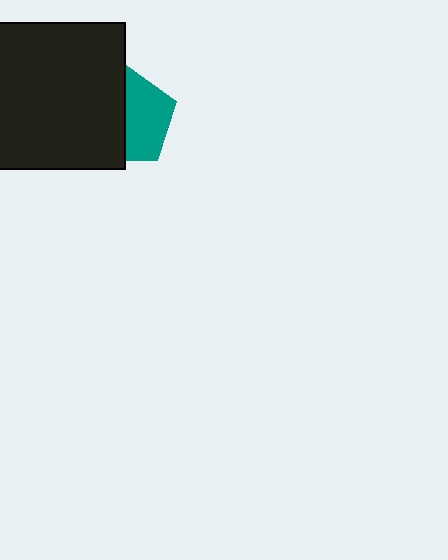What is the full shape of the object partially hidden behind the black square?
The partially hidden object is a teal pentagon.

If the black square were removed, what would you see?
You would see the complete teal pentagon.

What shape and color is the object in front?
The object in front is a black square.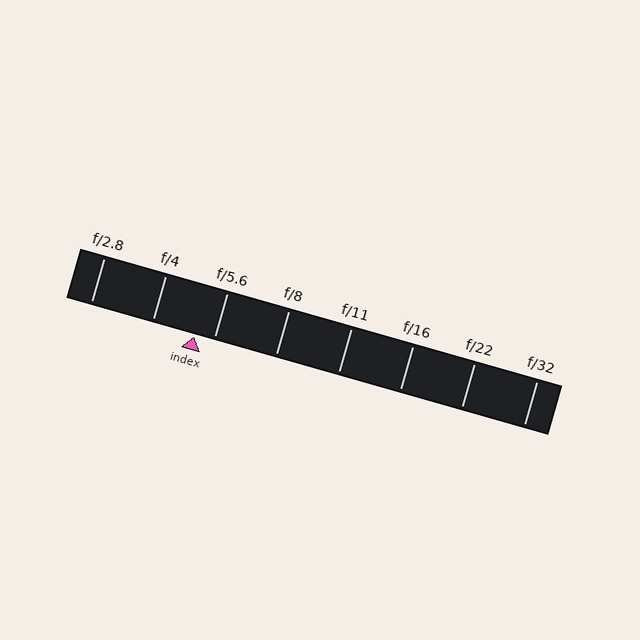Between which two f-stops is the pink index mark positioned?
The index mark is between f/4 and f/5.6.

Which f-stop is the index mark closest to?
The index mark is closest to f/5.6.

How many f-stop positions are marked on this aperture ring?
There are 8 f-stop positions marked.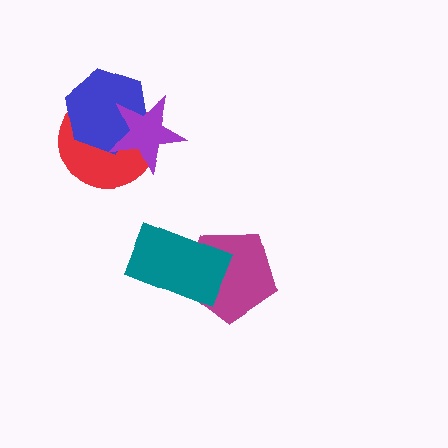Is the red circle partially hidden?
Yes, it is partially covered by another shape.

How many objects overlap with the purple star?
2 objects overlap with the purple star.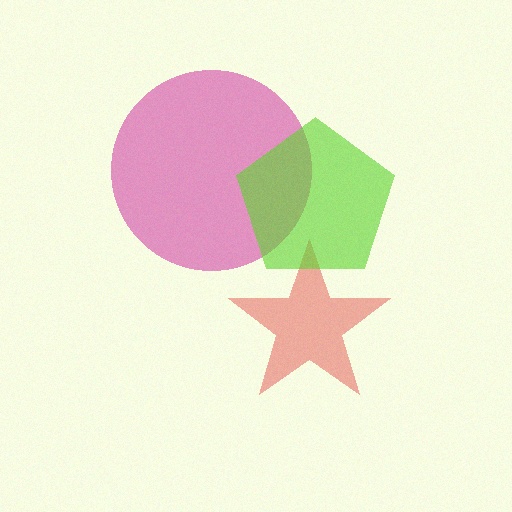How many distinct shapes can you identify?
There are 3 distinct shapes: a red star, a pink circle, a lime pentagon.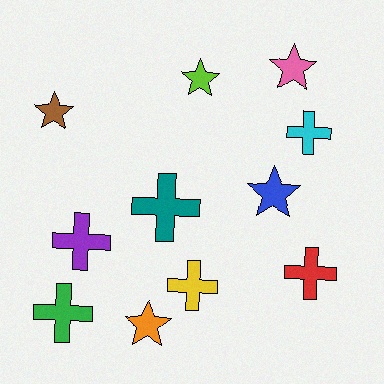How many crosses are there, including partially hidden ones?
There are 6 crosses.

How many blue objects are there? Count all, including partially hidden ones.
There is 1 blue object.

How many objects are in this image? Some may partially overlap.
There are 11 objects.